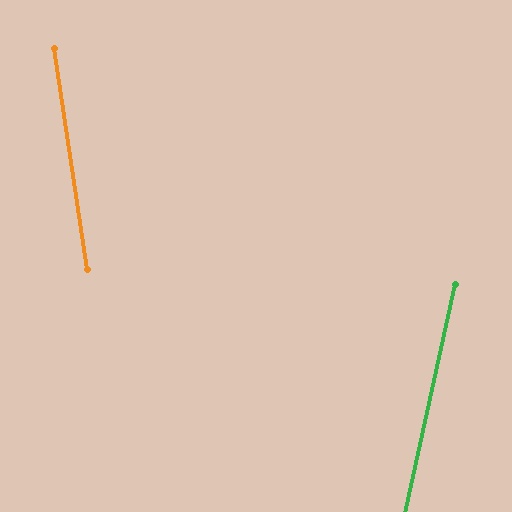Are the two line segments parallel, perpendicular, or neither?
Neither parallel nor perpendicular — they differ by about 21°.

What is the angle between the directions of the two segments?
Approximately 21 degrees.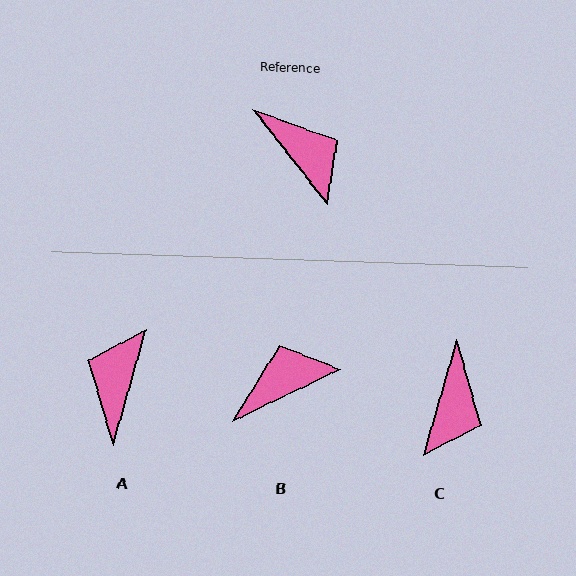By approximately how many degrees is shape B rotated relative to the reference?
Approximately 78 degrees counter-clockwise.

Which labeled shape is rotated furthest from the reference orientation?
A, about 126 degrees away.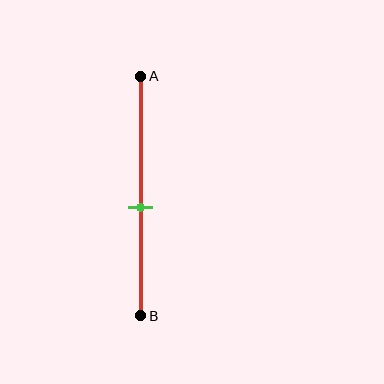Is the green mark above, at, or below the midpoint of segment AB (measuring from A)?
The green mark is below the midpoint of segment AB.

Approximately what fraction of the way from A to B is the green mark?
The green mark is approximately 55% of the way from A to B.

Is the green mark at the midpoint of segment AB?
No, the mark is at about 55% from A, not at the 50% midpoint.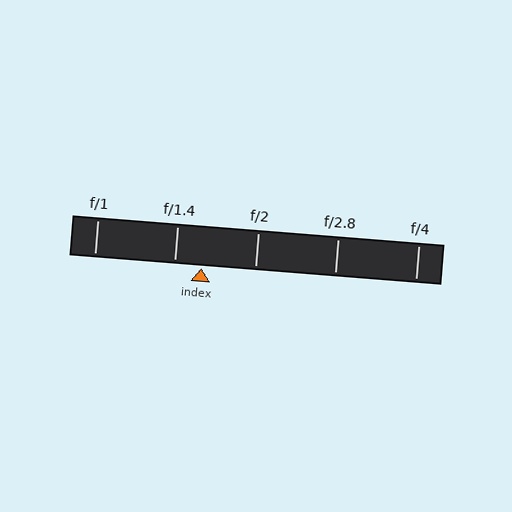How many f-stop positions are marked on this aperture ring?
There are 5 f-stop positions marked.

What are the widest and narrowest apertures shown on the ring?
The widest aperture shown is f/1 and the narrowest is f/4.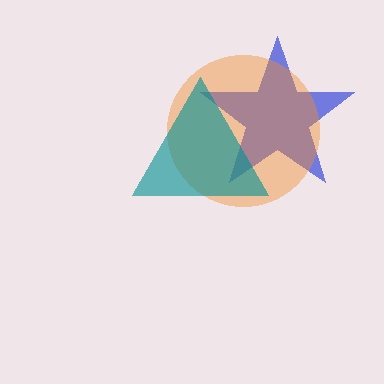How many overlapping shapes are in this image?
There are 3 overlapping shapes in the image.